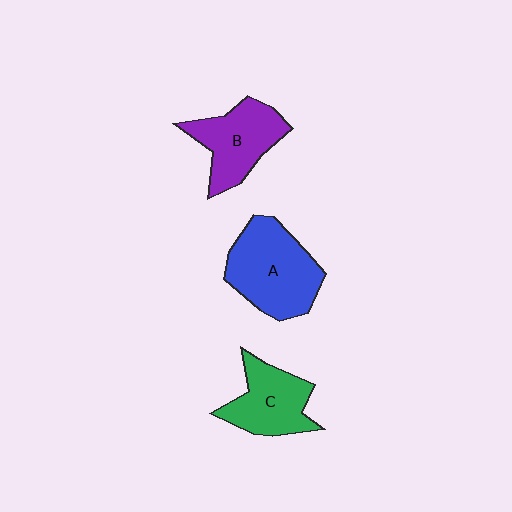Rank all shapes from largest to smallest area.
From largest to smallest: A (blue), B (purple), C (green).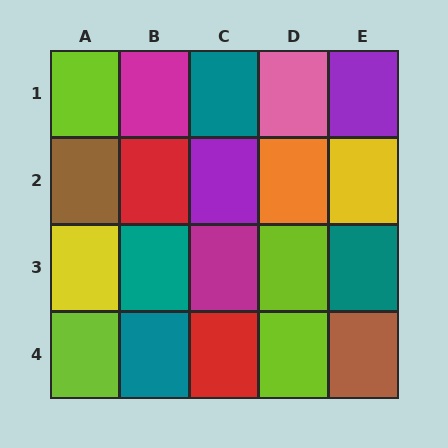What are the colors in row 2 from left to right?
Brown, red, purple, orange, yellow.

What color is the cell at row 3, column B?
Teal.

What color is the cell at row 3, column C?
Magenta.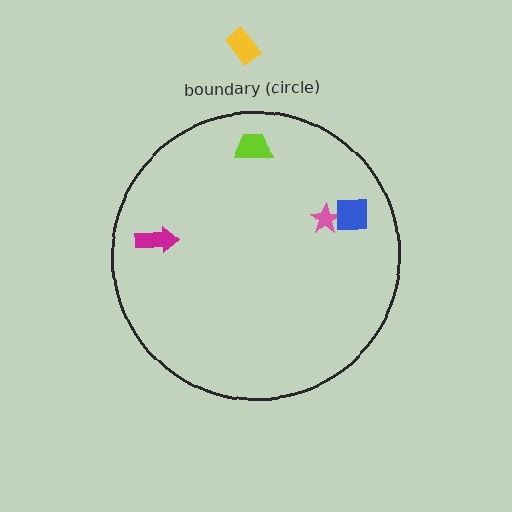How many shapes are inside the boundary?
4 inside, 1 outside.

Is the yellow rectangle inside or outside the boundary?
Outside.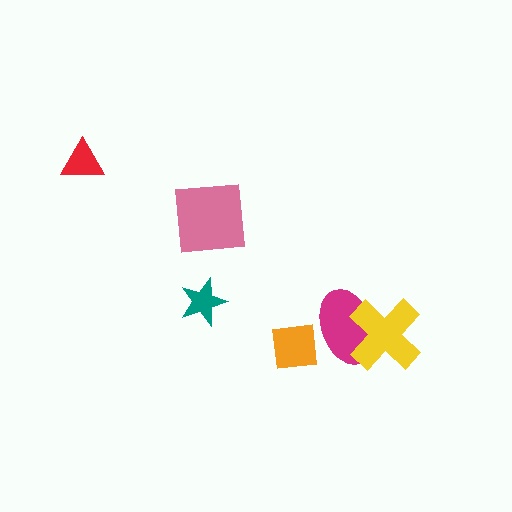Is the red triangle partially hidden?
No, no other shape covers it.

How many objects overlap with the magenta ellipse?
2 objects overlap with the magenta ellipse.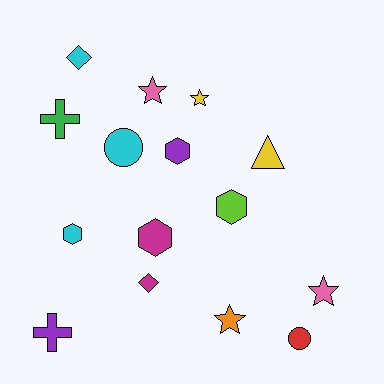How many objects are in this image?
There are 15 objects.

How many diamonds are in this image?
There are 2 diamonds.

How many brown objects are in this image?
There are no brown objects.